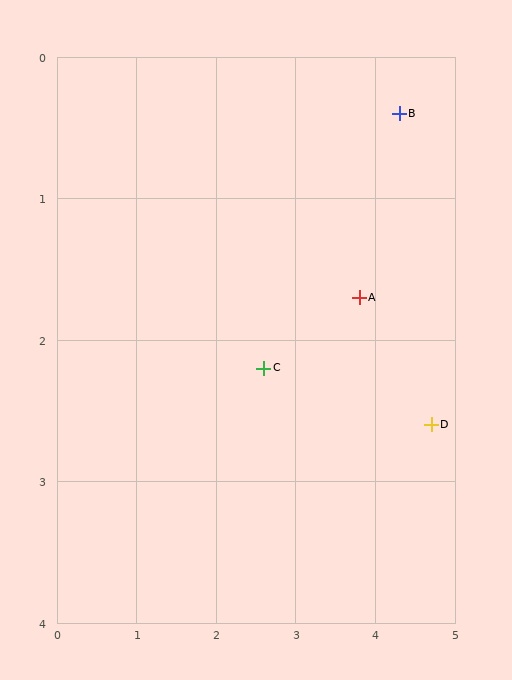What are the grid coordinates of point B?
Point B is at approximately (4.3, 0.4).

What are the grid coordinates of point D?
Point D is at approximately (4.7, 2.6).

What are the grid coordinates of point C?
Point C is at approximately (2.6, 2.2).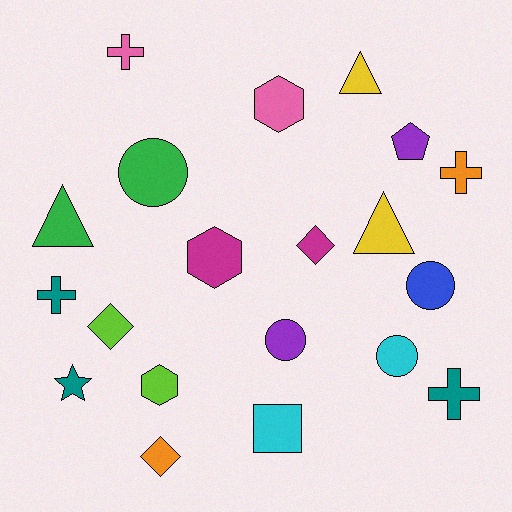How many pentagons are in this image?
There is 1 pentagon.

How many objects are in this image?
There are 20 objects.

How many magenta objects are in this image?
There are 2 magenta objects.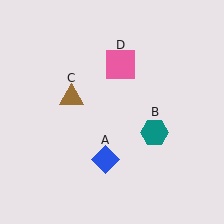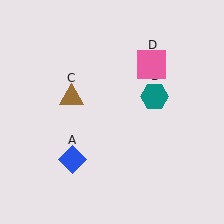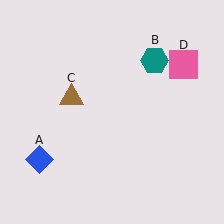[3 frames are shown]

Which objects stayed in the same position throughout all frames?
Brown triangle (object C) remained stationary.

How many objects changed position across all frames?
3 objects changed position: blue diamond (object A), teal hexagon (object B), pink square (object D).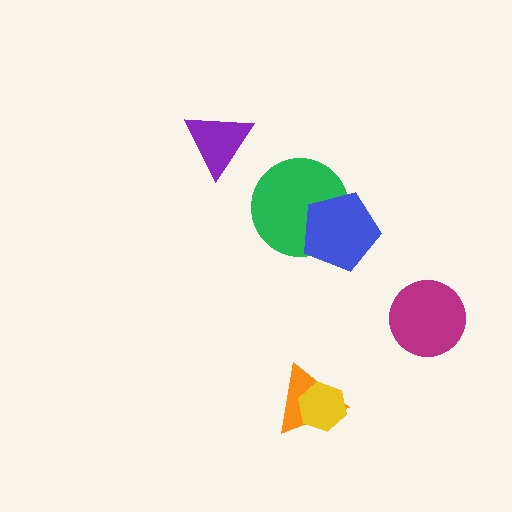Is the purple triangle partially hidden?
No, no other shape covers it.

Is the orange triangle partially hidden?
Yes, it is partially covered by another shape.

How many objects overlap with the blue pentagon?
1 object overlaps with the blue pentagon.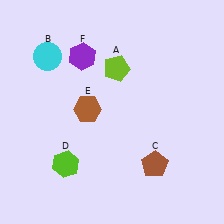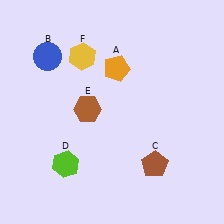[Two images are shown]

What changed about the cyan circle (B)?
In Image 1, B is cyan. In Image 2, it changed to blue.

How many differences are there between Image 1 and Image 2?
There are 3 differences between the two images.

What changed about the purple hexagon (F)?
In Image 1, F is purple. In Image 2, it changed to yellow.